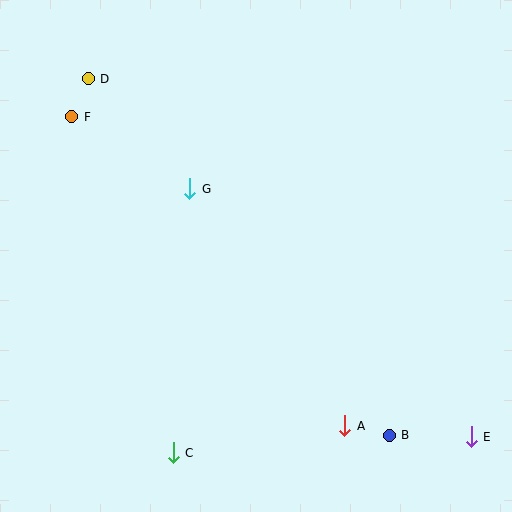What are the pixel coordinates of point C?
Point C is at (173, 453).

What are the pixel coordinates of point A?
Point A is at (345, 426).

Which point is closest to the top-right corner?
Point G is closest to the top-right corner.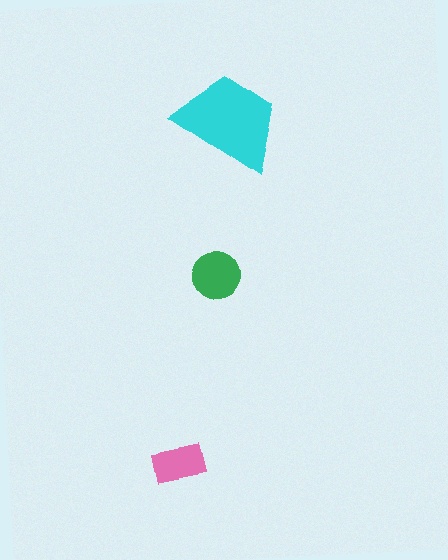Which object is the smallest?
The pink rectangle.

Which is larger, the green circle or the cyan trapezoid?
The cyan trapezoid.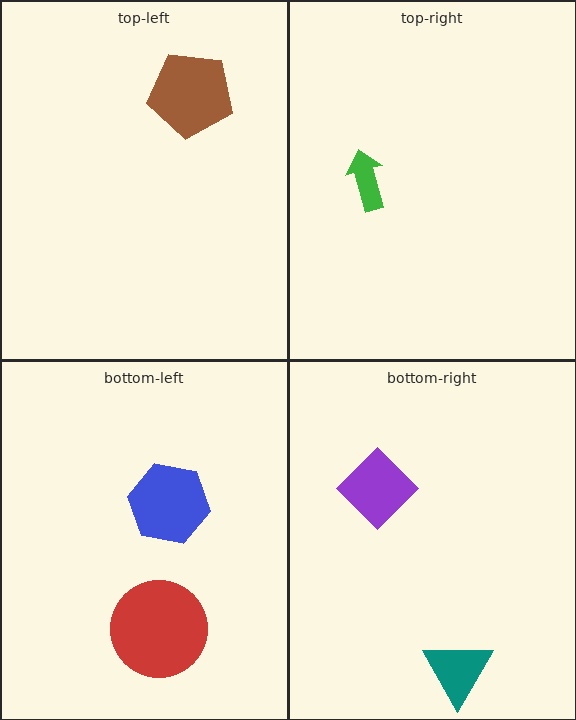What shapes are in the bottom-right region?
The teal triangle, the purple diamond.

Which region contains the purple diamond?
The bottom-right region.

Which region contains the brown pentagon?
The top-left region.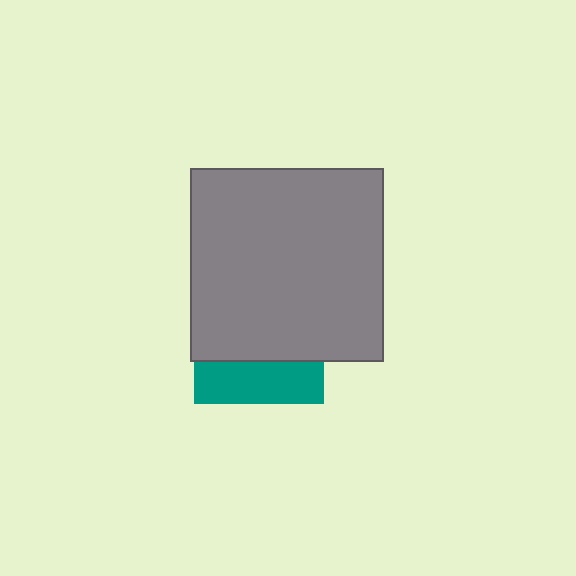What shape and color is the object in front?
The object in front is a gray square.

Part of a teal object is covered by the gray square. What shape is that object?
It is a square.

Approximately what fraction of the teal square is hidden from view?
Roughly 68% of the teal square is hidden behind the gray square.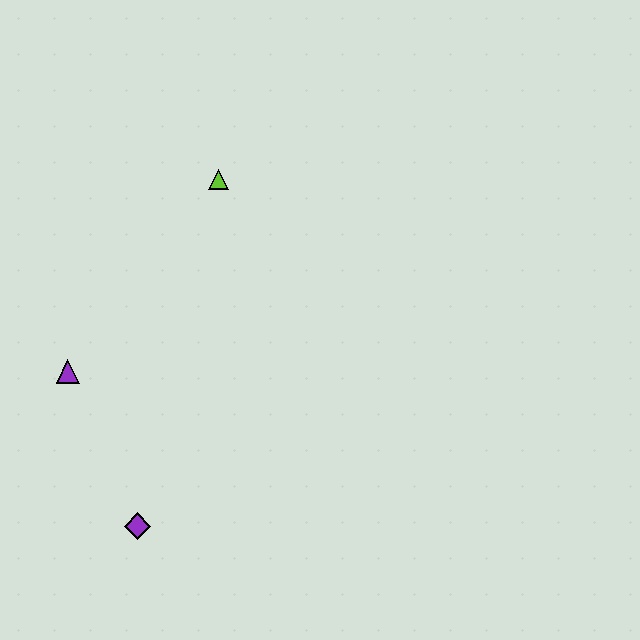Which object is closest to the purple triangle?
The purple diamond is closest to the purple triangle.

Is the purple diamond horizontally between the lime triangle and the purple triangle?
Yes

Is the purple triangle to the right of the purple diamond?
No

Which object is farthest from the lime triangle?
The purple diamond is farthest from the lime triangle.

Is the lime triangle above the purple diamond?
Yes